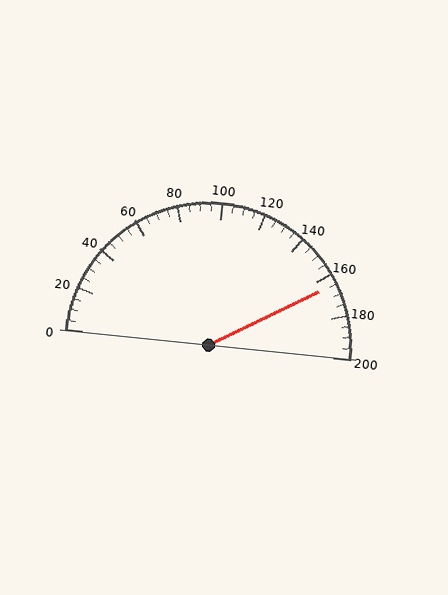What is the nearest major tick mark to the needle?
The nearest major tick mark is 160.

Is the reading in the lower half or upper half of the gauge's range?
The reading is in the upper half of the range (0 to 200).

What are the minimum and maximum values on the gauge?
The gauge ranges from 0 to 200.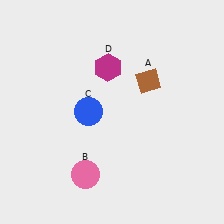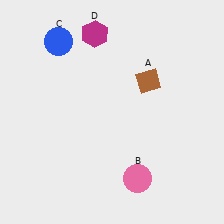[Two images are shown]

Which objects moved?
The objects that moved are: the pink circle (B), the blue circle (C), the magenta hexagon (D).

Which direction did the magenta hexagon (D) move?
The magenta hexagon (D) moved up.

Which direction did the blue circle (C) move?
The blue circle (C) moved up.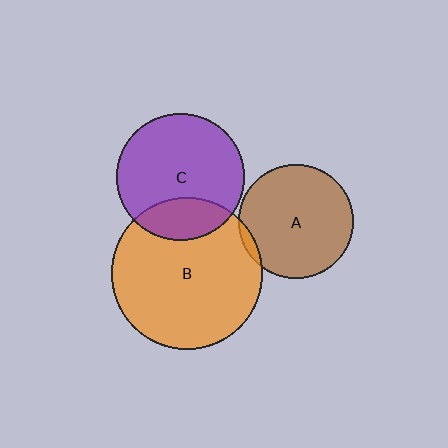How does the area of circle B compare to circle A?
Approximately 1.7 times.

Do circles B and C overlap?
Yes.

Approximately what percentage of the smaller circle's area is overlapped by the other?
Approximately 25%.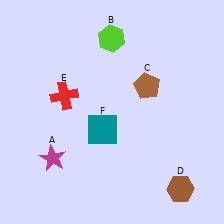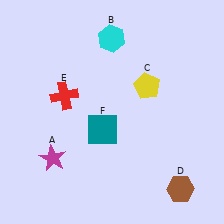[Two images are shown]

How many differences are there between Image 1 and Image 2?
There are 2 differences between the two images.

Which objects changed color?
B changed from lime to cyan. C changed from brown to yellow.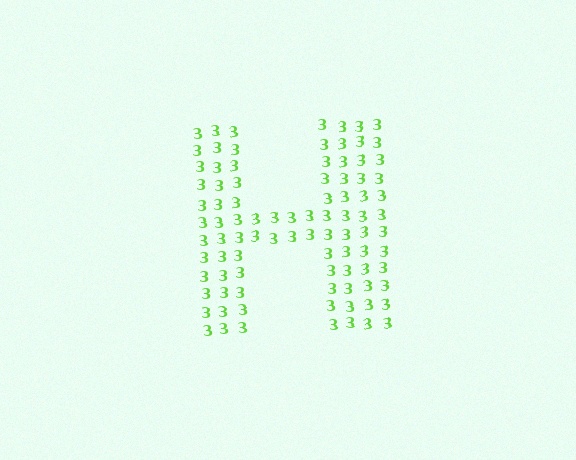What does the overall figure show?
The overall figure shows the letter H.